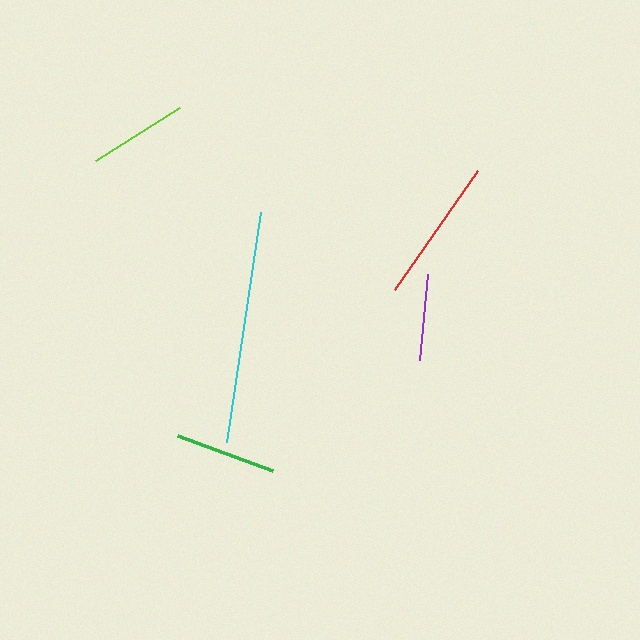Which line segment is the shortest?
The purple line is the shortest at approximately 87 pixels.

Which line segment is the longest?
The cyan line is the longest at approximately 232 pixels.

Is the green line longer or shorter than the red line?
The red line is longer than the green line.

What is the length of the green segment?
The green segment is approximately 102 pixels long.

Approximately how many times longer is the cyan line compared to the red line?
The cyan line is approximately 1.6 times the length of the red line.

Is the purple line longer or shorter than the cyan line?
The cyan line is longer than the purple line.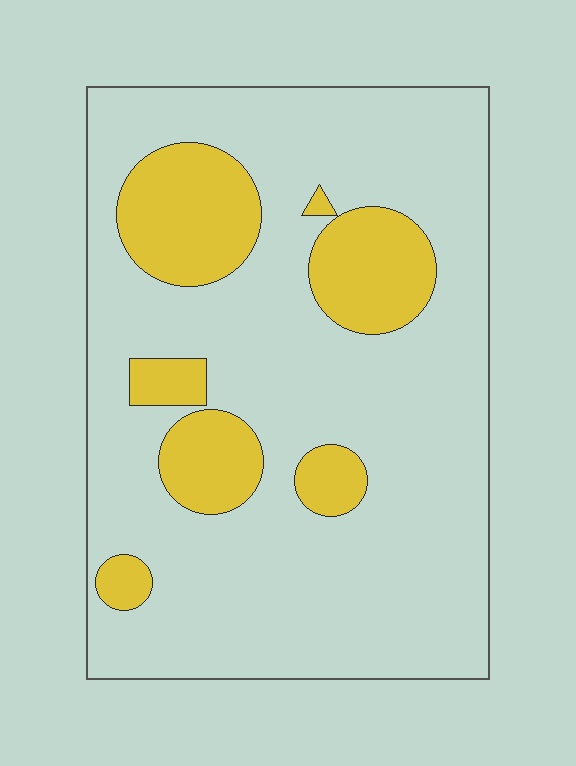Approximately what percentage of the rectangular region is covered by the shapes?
Approximately 20%.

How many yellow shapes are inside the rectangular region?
7.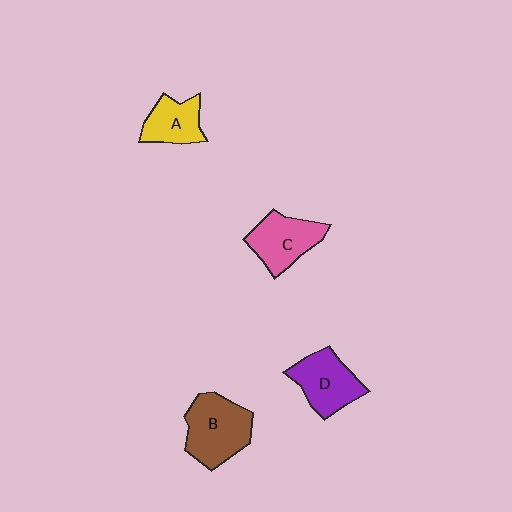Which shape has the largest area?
Shape B (brown).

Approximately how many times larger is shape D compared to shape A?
Approximately 1.3 times.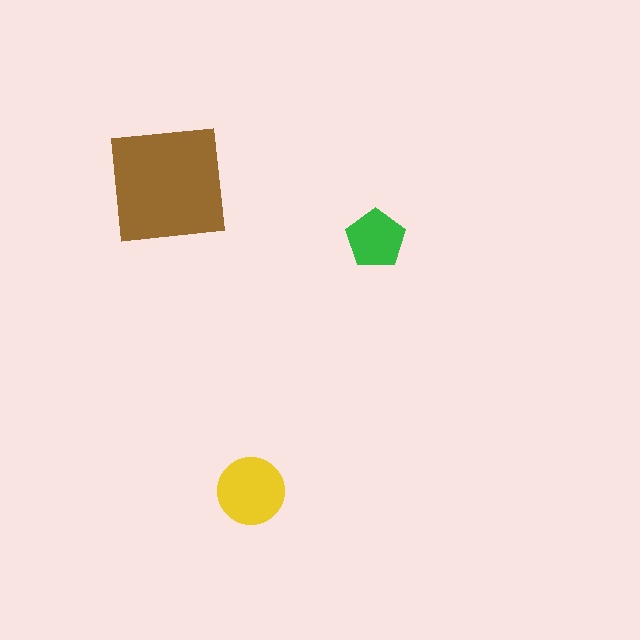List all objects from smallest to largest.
The green pentagon, the yellow circle, the brown square.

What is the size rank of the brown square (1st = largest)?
1st.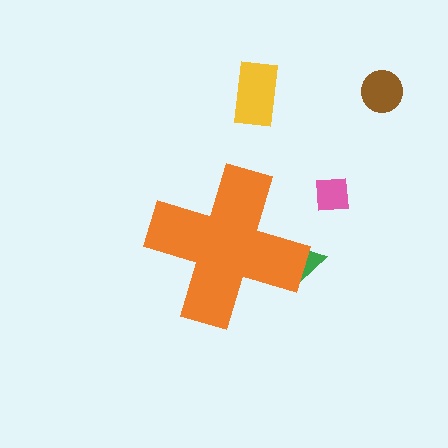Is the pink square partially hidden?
No, the pink square is fully visible.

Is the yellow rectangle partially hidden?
No, the yellow rectangle is fully visible.